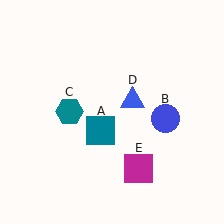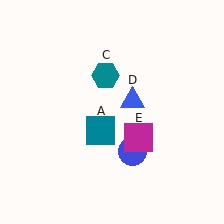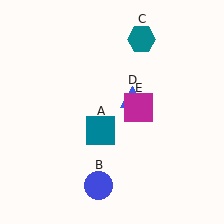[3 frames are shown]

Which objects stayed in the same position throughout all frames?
Teal square (object A) and blue triangle (object D) remained stationary.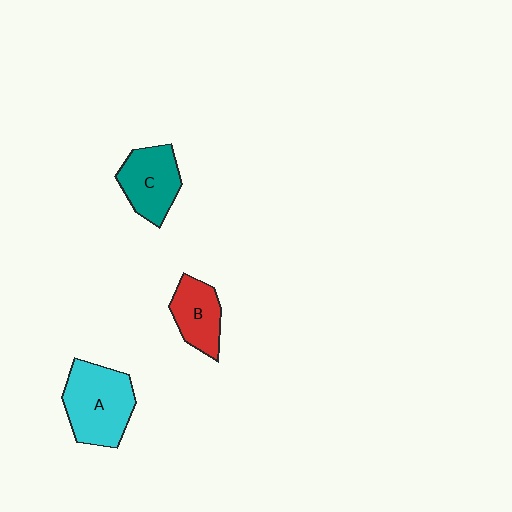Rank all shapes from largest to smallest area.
From largest to smallest: A (cyan), C (teal), B (red).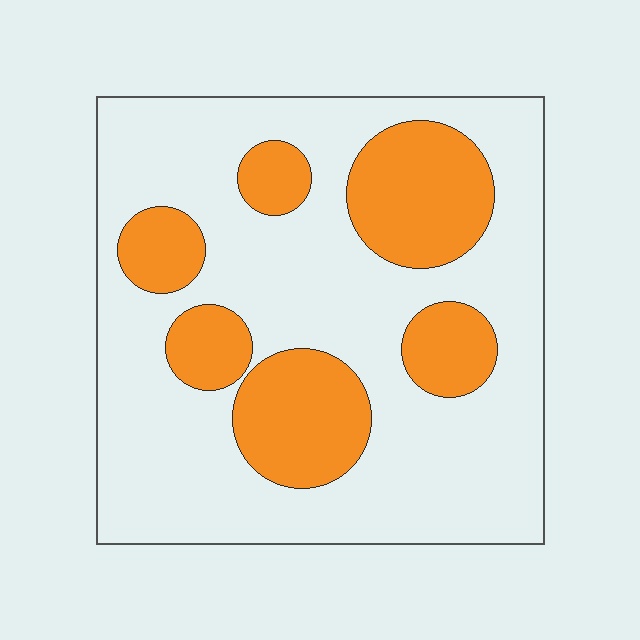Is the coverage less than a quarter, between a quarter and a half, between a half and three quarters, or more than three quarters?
Between a quarter and a half.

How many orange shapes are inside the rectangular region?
6.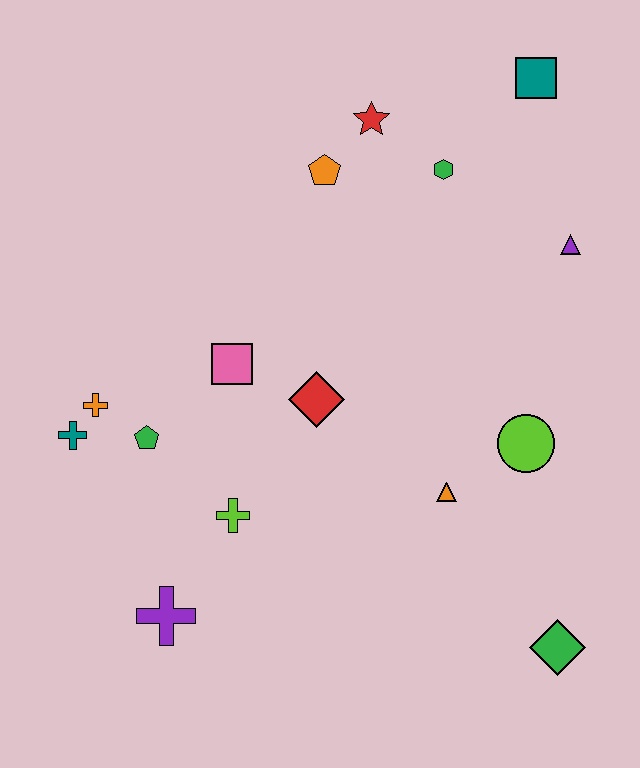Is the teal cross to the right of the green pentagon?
No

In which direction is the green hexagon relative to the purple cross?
The green hexagon is above the purple cross.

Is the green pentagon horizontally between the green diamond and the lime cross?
No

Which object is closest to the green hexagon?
The red star is closest to the green hexagon.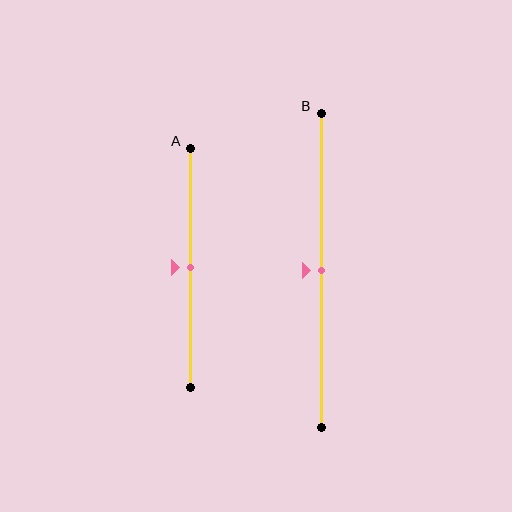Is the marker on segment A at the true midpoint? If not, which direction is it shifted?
Yes, the marker on segment A is at the true midpoint.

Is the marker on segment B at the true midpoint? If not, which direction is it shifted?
Yes, the marker on segment B is at the true midpoint.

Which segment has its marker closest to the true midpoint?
Segment A has its marker closest to the true midpoint.